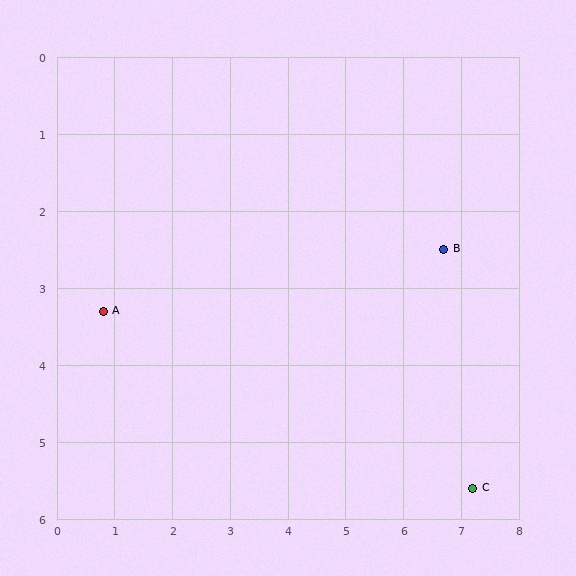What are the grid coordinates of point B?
Point B is at approximately (6.7, 2.5).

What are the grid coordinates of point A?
Point A is at approximately (0.8, 3.3).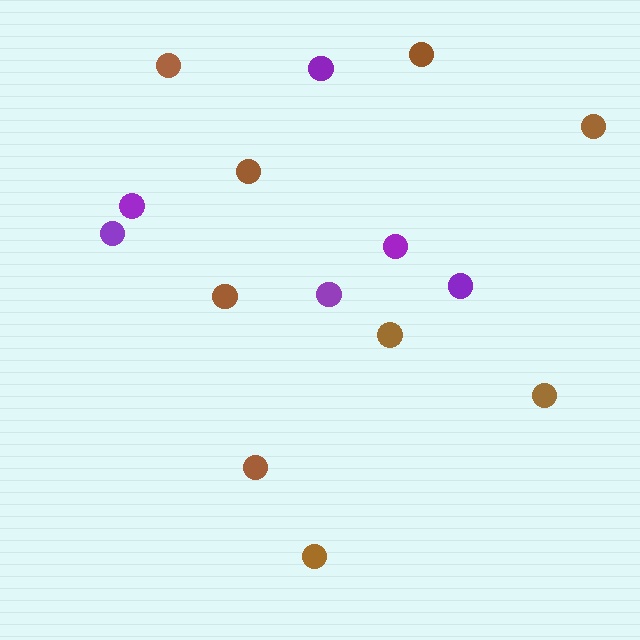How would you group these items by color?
There are 2 groups: one group of brown circles (9) and one group of purple circles (6).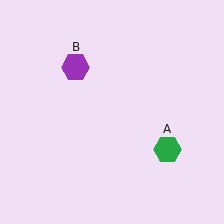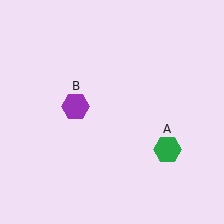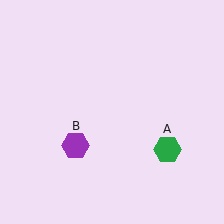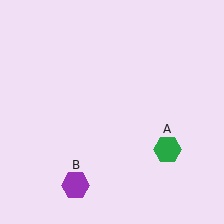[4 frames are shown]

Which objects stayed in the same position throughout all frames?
Green hexagon (object A) remained stationary.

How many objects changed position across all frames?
1 object changed position: purple hexagon (object B).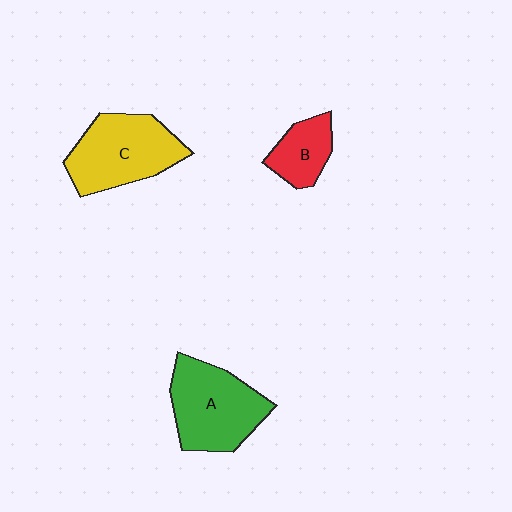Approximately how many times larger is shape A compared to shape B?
Approximately 2.0 times.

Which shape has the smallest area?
Shape B (red).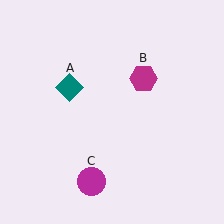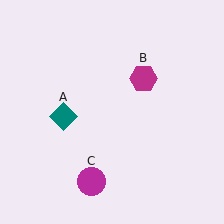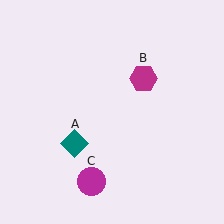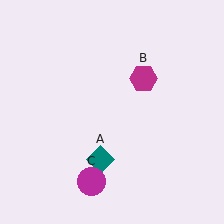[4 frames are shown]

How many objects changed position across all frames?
1 object changed position: teal diamond (object A).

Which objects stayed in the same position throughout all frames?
Magenta hexagon (object B) and magenta circle (object C) remained stationary.